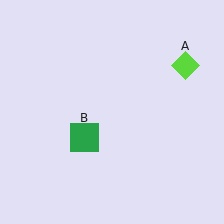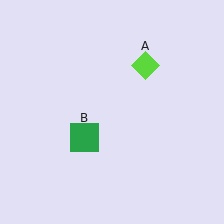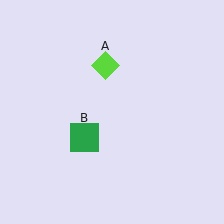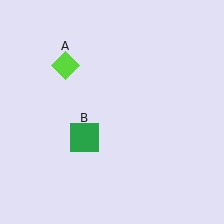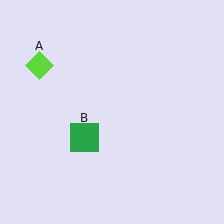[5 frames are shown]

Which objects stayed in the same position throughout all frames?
Green square (object B) remained stationary.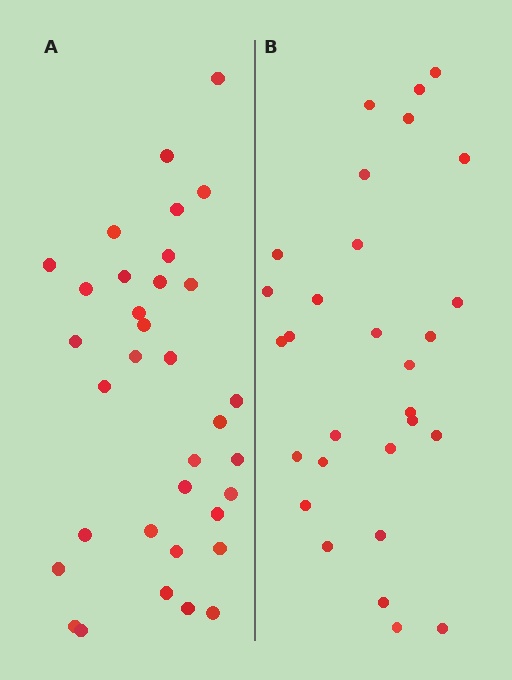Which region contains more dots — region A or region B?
Region A (the left region) has more dots.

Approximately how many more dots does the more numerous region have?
Region A has about 5 more dots than region B.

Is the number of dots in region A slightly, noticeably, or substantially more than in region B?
Region A has only slightly more — the two regions are fairly close. The ratio is roughly 1.2 to 1.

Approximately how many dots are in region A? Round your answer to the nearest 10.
About 30 dots. (The exact count is 34, which rounds to 30.)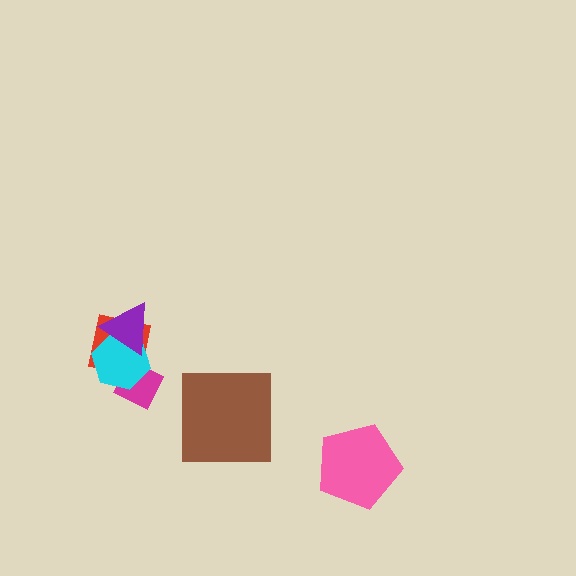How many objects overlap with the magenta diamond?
2 objects overlap with the magenta diamond.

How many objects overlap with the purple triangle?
2 objects overlap with the purple triangle.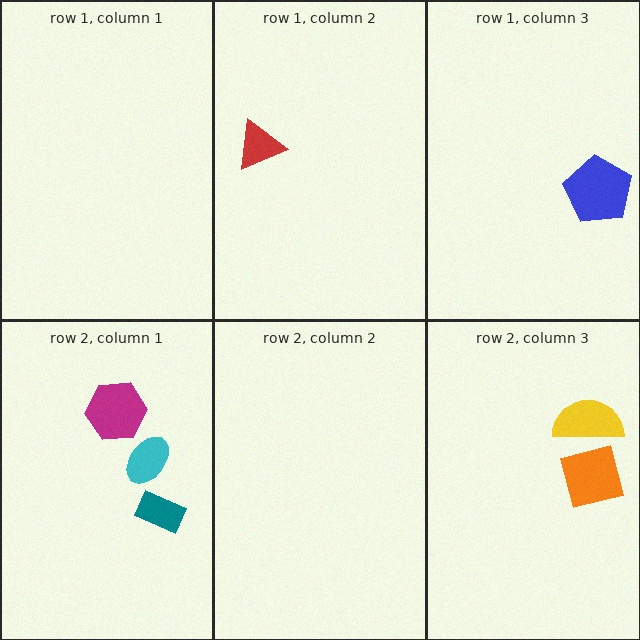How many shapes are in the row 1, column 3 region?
1.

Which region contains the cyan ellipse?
The row 2, column 1 region.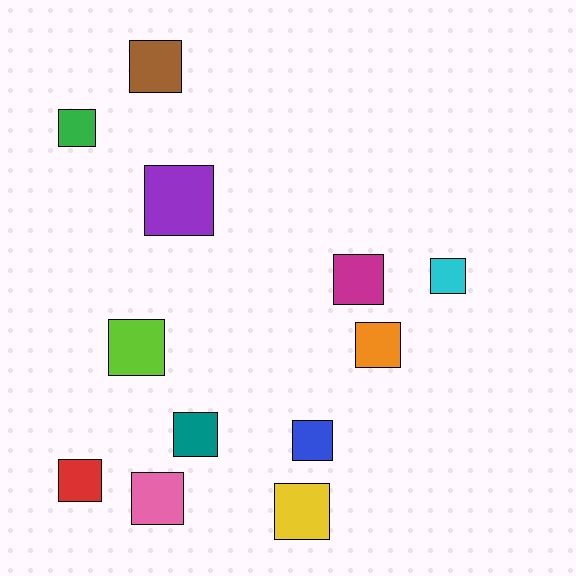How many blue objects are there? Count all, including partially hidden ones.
There is 1 blue object.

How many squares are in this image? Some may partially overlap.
There are 12 squares.